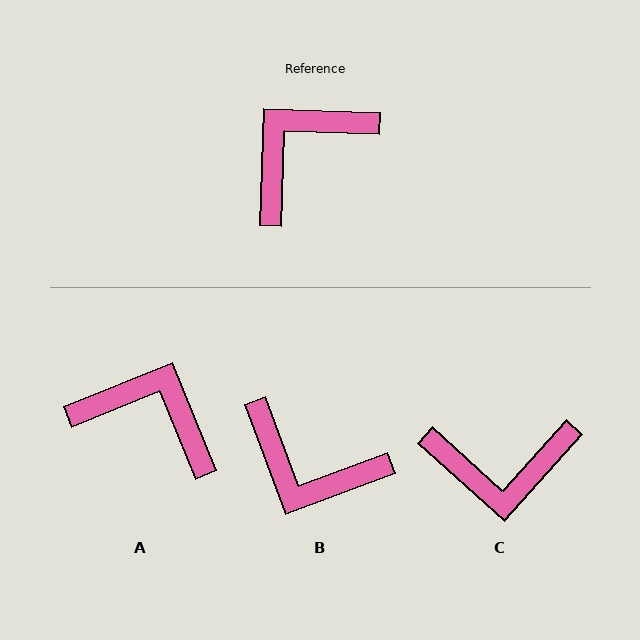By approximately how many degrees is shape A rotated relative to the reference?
Approximately 66 degrees clockwise.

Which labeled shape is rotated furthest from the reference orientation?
C, about 140 degrees away.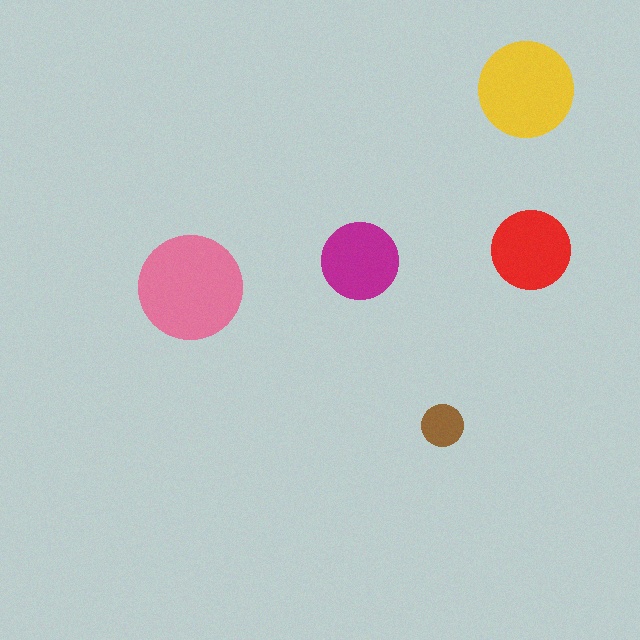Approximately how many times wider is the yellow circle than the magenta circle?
About 1.5 times wider.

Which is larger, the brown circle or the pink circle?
The pink one.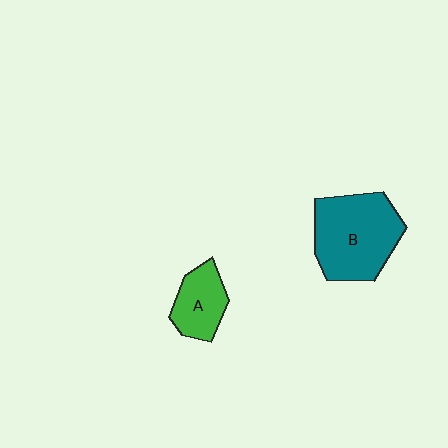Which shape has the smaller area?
Shape A (green).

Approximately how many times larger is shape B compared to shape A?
Approximately 2.0 times.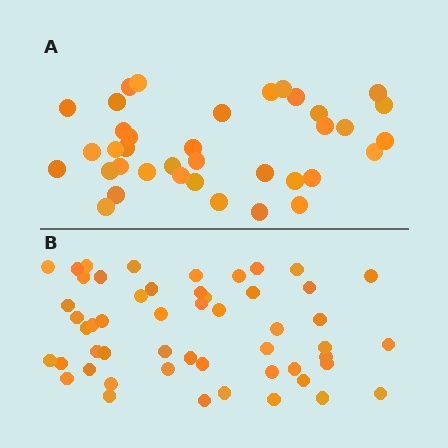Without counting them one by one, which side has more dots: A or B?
Region B (the bottom region) has more dots.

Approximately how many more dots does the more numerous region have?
Region B has approximately 15 more dots than region A.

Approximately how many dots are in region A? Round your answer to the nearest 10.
About 40 dots. (The exact count is 37, which rounds to 40.)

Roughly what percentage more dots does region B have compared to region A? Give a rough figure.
About 40% more.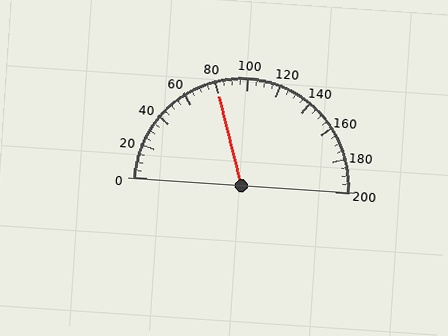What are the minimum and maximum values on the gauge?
The gauge ranges from 0 to 200.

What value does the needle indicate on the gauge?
The needle indicates approximately 80.